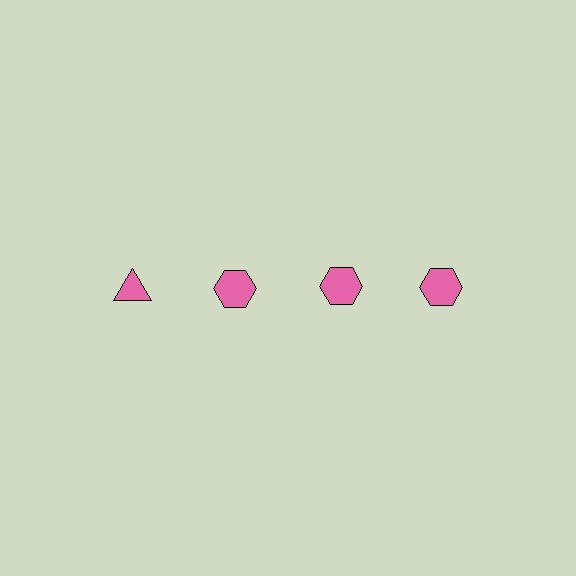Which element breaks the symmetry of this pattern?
The pink triangle in the top row, leftmost column breaks the symmetry. All other shapes are pink hexagons.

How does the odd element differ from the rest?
It has a different shape: triangle instead of hexagon.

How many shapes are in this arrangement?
There are 4 shapes arranged in a grid pattern.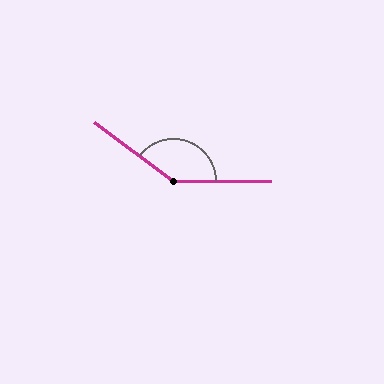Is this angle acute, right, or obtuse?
It is obtuse.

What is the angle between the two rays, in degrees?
Approximately 143 degrees.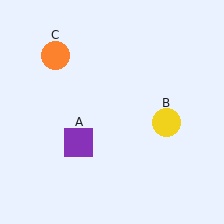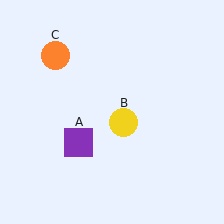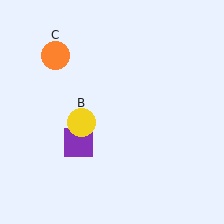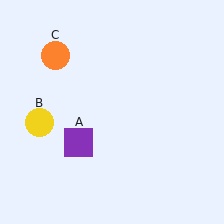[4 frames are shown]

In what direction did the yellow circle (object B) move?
The yellow circle (object B) moved left.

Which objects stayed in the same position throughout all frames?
Purple square (object A) and orange circle (object C) remained stationary.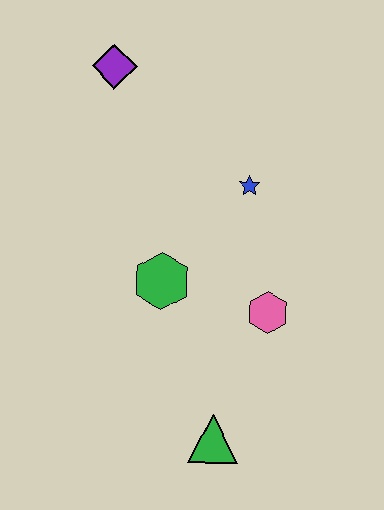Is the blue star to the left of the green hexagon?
No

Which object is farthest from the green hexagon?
The purple diamond is farthest from the green hexagon.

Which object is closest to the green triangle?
The pink hexagon is closest to the green triangle.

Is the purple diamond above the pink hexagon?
Yes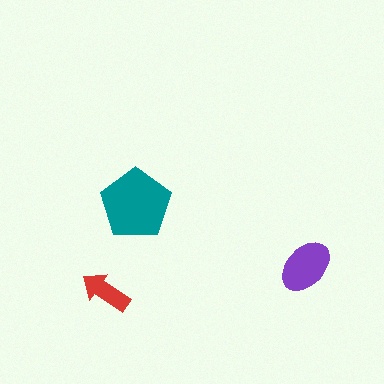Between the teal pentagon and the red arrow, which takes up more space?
The teal pentagon.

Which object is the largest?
The teal pentagon.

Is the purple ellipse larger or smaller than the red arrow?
Larger.